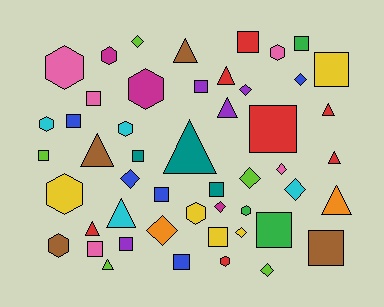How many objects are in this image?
There are 50 objects.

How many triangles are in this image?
There are 11 triangles.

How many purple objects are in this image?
There are 4 purple objects.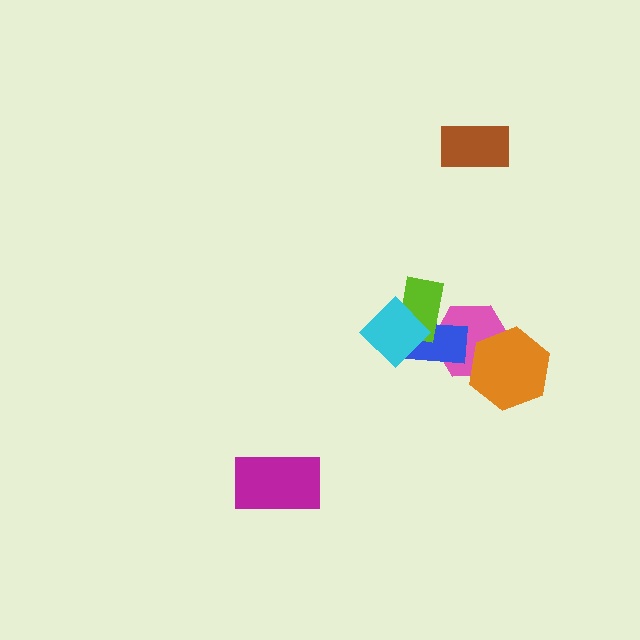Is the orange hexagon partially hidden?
No, no other shape covers it.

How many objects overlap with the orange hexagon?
1 object overlaps with the orange hexagon.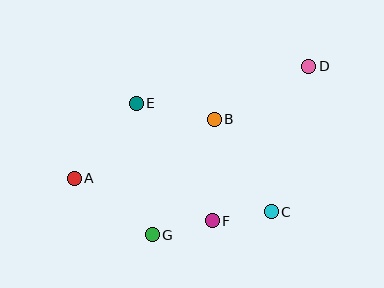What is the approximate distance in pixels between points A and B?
The distance between A and B is approximately 152 pixels.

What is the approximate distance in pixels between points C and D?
The distance between C and D is approximately 150 pixels.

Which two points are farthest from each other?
Points A and D are farthest from each other.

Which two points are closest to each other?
Points C and F are closest to each other.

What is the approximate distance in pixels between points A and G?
The distance between A and G is approximately 96 pixels.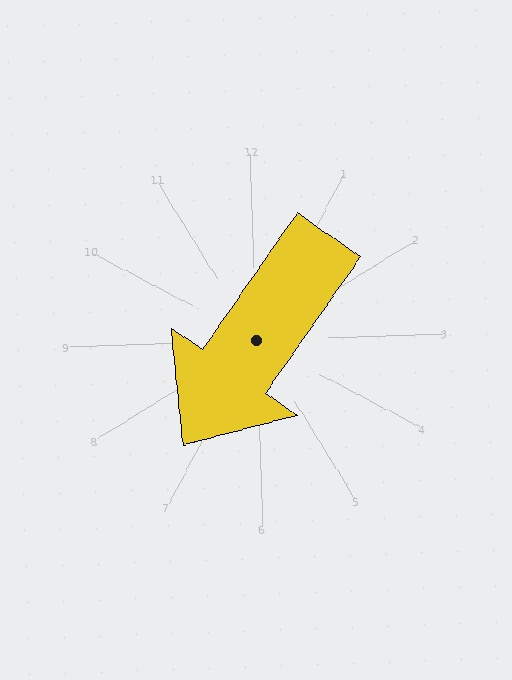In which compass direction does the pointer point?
Southwest.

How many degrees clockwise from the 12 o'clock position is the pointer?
Approximately 217 degrees.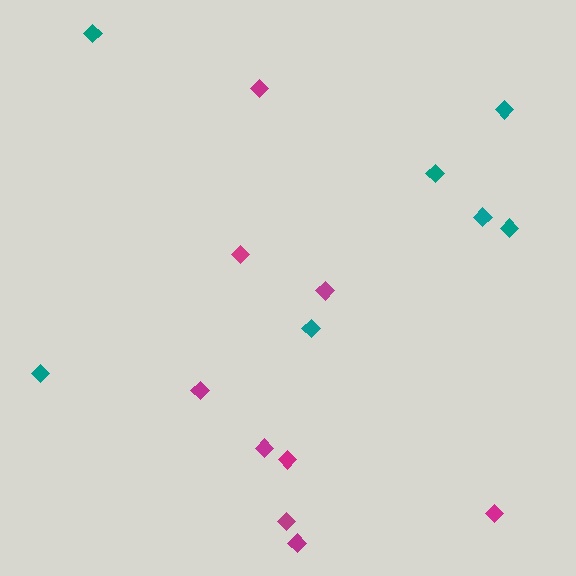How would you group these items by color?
There are 2 groups: one group of magenta diamonds (9) and one group of teal diamonds (7).